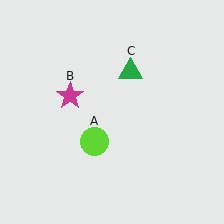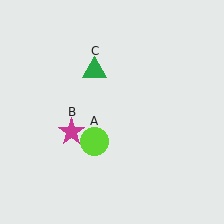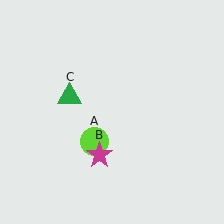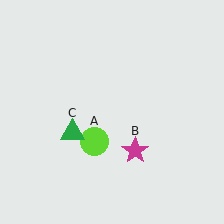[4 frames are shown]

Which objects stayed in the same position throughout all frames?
Lime circle (object A) remained stationary.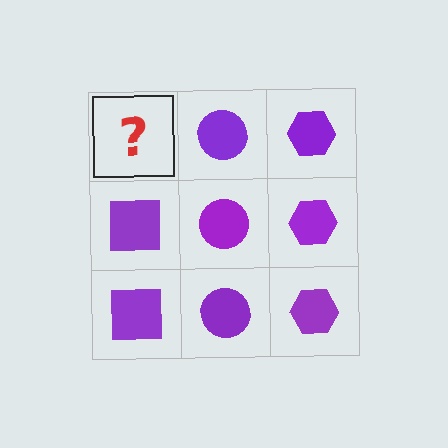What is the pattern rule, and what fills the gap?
The rule is that each column has a consistent shape. The gap should be filled with a purple square.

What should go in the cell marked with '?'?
The missing cell should contain a purple square.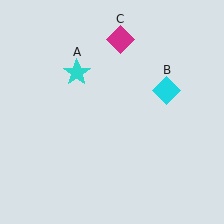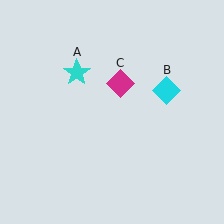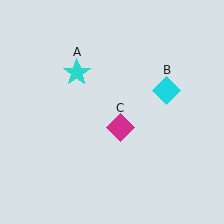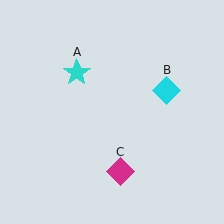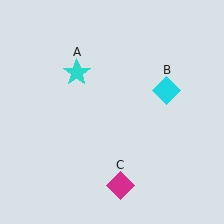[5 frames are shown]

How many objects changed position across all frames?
1 object changed position: magenta diamond (object C).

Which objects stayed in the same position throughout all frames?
Cyan star (object A) and cyan diamond (object B) remained stationary.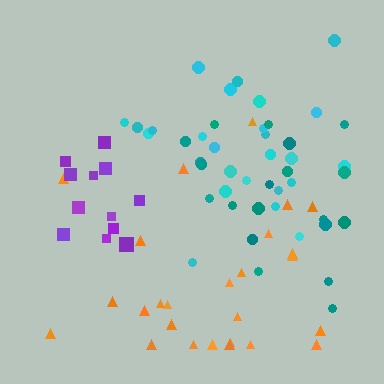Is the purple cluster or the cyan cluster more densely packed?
Purple.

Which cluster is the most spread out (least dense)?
Orange.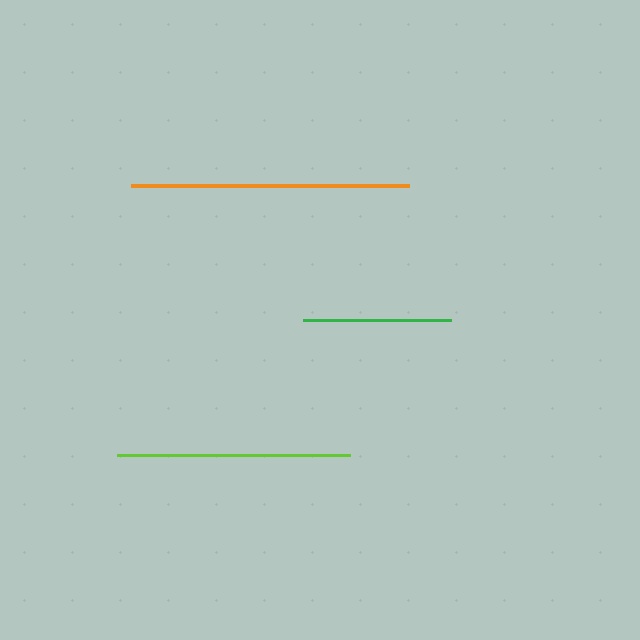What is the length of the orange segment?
The orange segment is approximately 278 pixels long.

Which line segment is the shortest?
The green line is the shortest at approximately 147 pixels.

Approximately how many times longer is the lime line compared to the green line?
The lime line is approximately 1.6 times the length of the green line.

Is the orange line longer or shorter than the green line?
The orange line is longer than the green line.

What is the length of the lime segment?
The lime segment is approximately 233 pixels long.